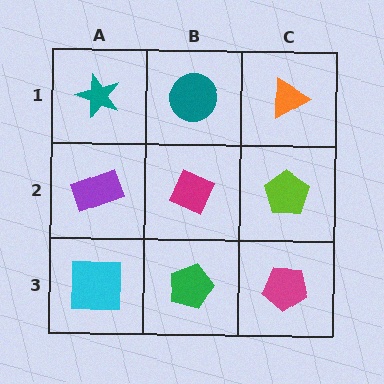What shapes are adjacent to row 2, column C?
An orange triangle (row 1, column C), a magenta pentagon (row 3, column C), a magenta diamond (row 2, column B).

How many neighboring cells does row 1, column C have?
2.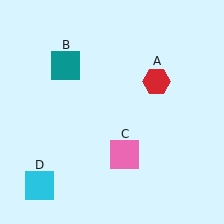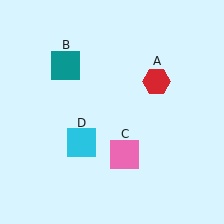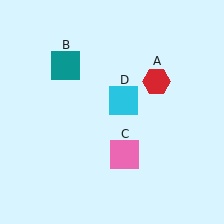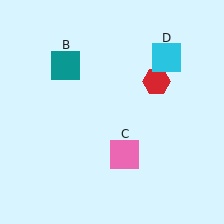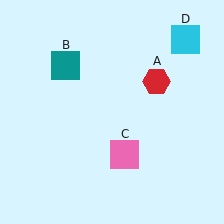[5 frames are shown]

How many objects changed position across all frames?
1 object changed position: cyan square (object D).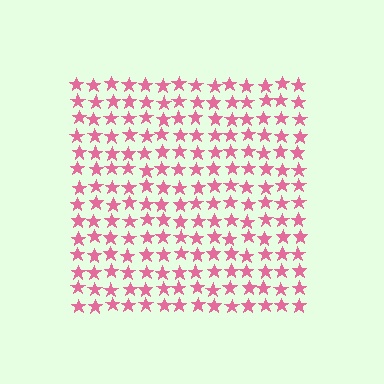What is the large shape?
The large shape is a square.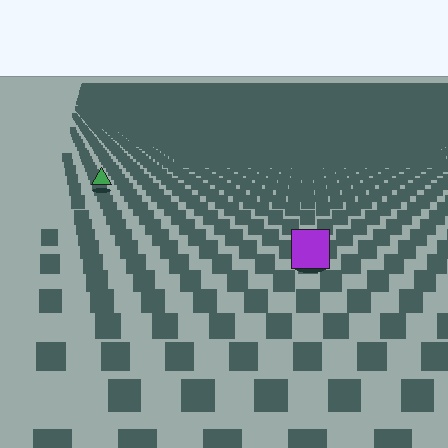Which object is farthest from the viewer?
The green triangle is farthest from the viewer. It appears smaller and the ground texture around it is denser.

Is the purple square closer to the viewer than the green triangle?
Yes. The purple square is closer — you can tell from the texture gradient: the ground texture is coarser near it.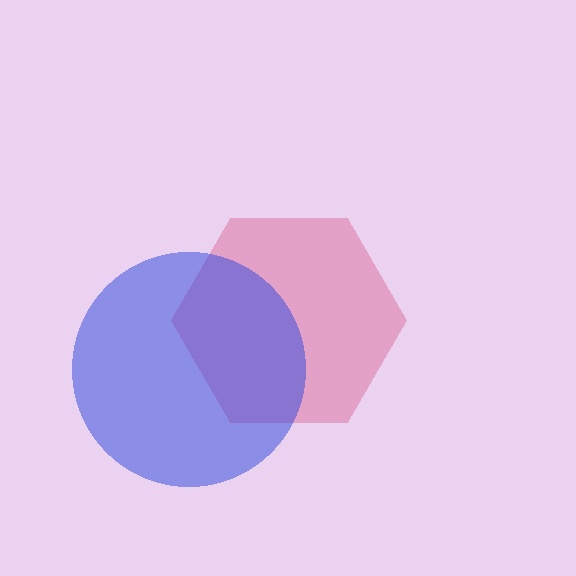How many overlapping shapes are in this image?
There are 2 overlapping shapes in the image.